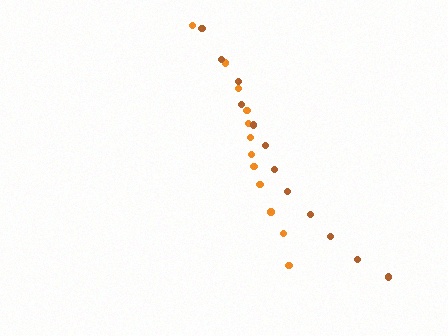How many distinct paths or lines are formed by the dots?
There are 2 distinct paths.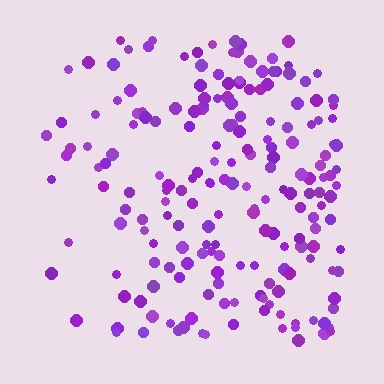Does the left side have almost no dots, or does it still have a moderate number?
Still a moderate number, just noticeably fewer than the right.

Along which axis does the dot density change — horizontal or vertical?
Horizontal.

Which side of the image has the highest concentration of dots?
The right.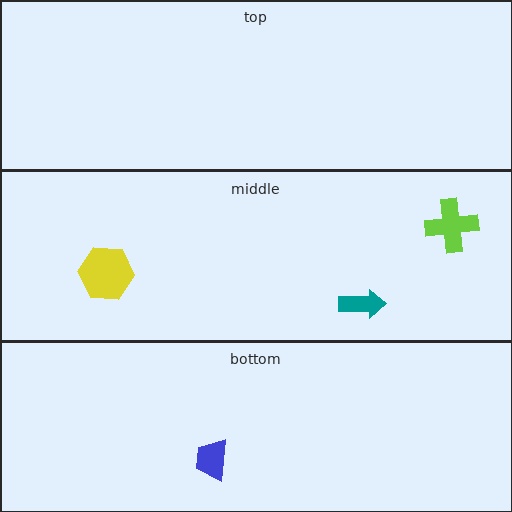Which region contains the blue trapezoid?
The bottom region.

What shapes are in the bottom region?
The blue trapezoid.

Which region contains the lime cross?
The middle region.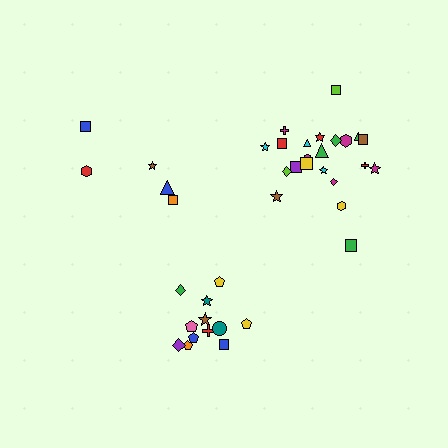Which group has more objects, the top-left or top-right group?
The top-right group.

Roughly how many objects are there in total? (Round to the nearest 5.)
Roughly 40 objects in total.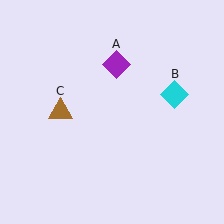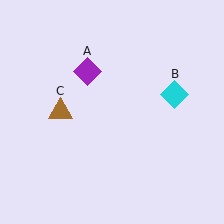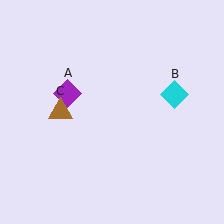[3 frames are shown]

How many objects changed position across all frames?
1 object changed position: purple diamond (object A).